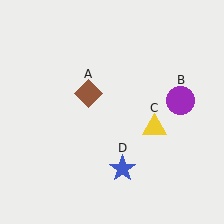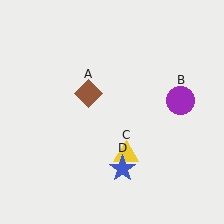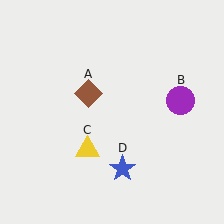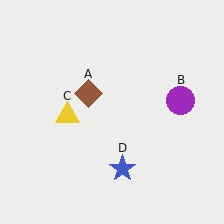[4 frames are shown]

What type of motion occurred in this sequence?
The yellow triangle (object C) rotated clockwise around the center of the scene.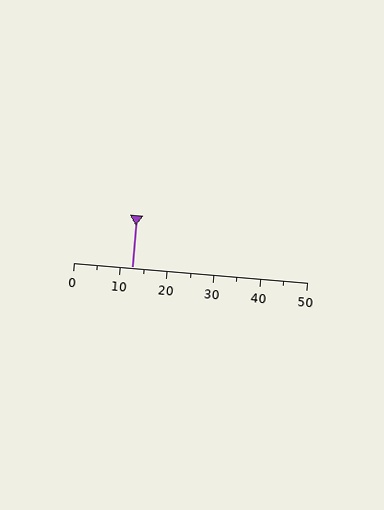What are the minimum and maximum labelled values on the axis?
The axis runs from 0 to 50.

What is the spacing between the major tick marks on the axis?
The major ticks are spaced 10 apart.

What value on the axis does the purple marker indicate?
The marker indicates approximately 12.5.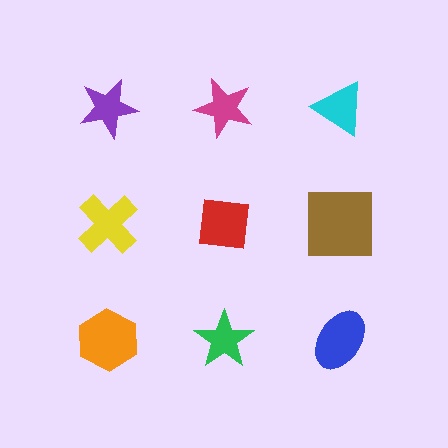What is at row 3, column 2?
A green star.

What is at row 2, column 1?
A yellow cross.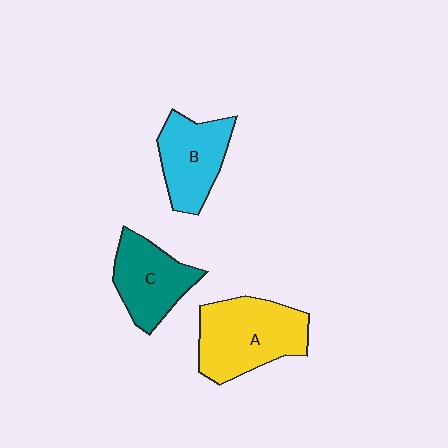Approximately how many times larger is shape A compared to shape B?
Approximately 1.4 times.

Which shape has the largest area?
Shape A (yellow).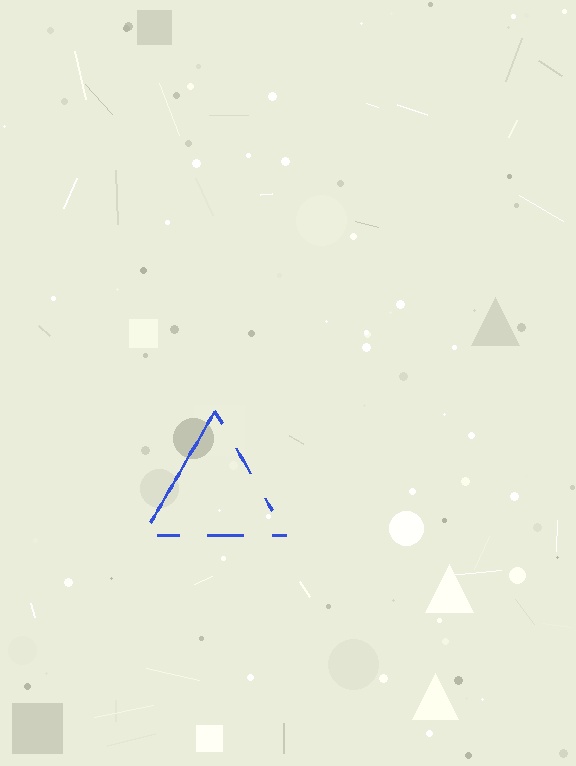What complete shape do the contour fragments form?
The contour fragments form a triangle.